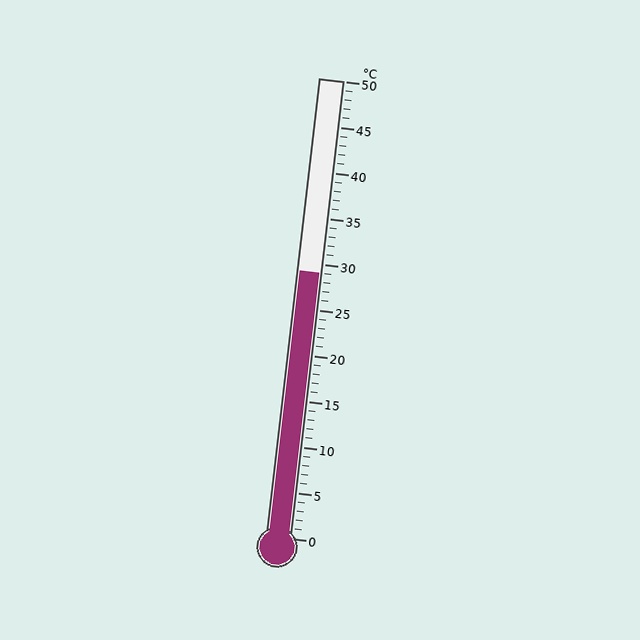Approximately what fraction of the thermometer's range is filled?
The thermometer is filled to approximately 60% of its range.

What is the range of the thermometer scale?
The thermometer scale ranges from 0°C to 50°C.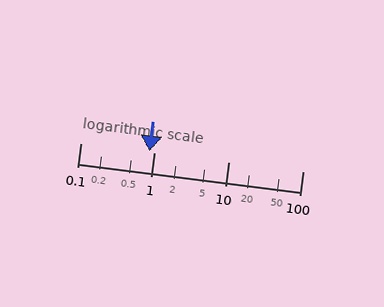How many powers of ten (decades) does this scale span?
The scale spans 3 decades, from 0.1 to 100.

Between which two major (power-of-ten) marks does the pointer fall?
The pointer is between 0.1 and 1.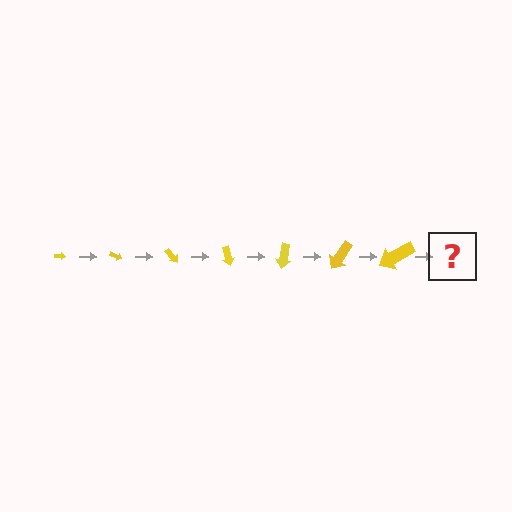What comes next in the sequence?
The next element should be an arrow, larger than the previous one and rotated 175 degrees from the start.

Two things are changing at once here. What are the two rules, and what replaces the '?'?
The two rules are that the arrow grows larger each step and it rotates 25 degrees each step. The '?' should be an arrow, larger than the previous one and rotated 175 degrees from the start.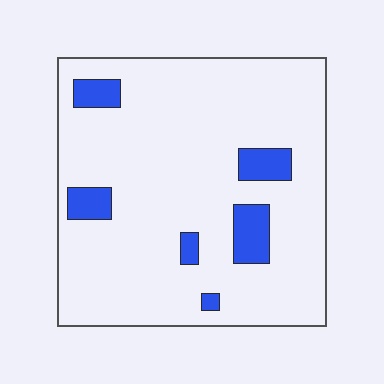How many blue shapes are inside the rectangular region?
6.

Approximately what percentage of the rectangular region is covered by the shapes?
Approximately 10%.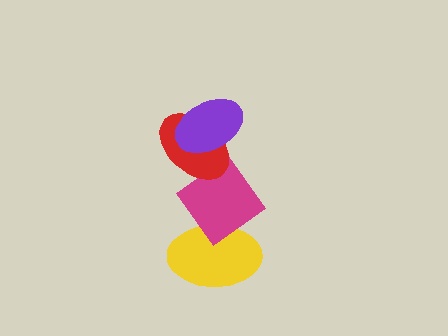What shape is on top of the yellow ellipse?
The magenta diamond is on top of the yellow ellipse.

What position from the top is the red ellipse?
The red ellipse is 2nd from the top.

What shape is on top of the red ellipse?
The purple ellipse is on top of the red ellipse.